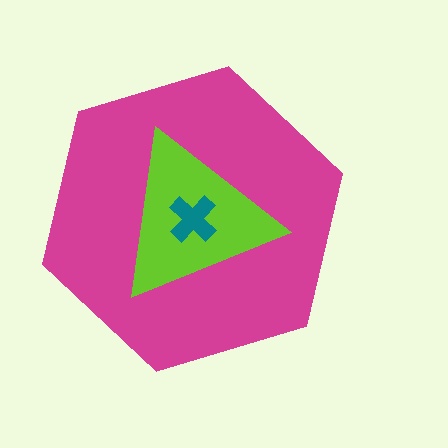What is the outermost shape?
The magenta hexagon.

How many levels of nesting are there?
3.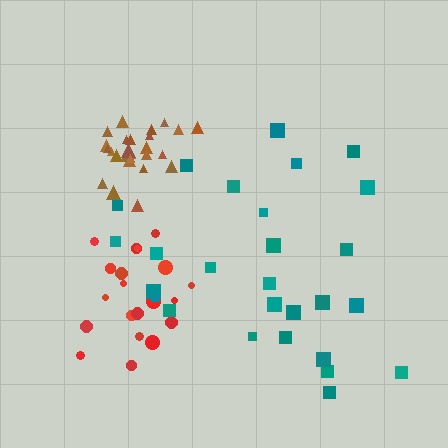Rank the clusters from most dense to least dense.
brown, red, teal.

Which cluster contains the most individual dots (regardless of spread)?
Teal (27).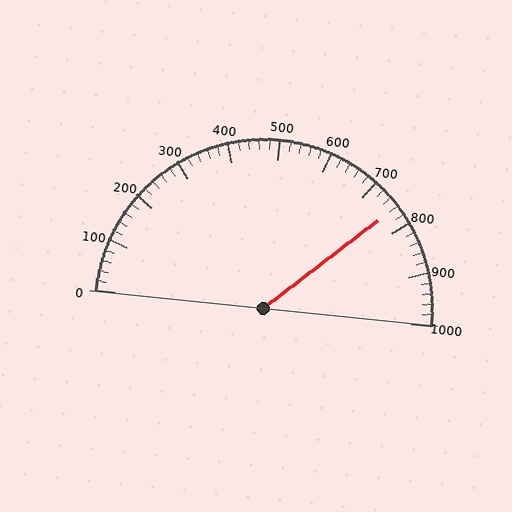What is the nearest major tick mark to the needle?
The nearest major tick mark is 800.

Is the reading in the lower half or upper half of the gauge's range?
The reading is in the upper half of the range (0 to 1000).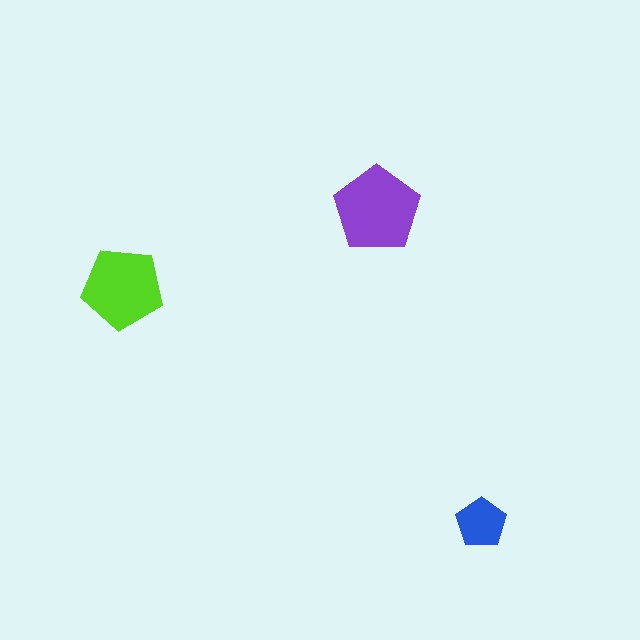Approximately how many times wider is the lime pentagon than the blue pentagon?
About 1.5 times wider.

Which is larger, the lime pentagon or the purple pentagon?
The purple one.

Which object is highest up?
The purple pentagon is topmost.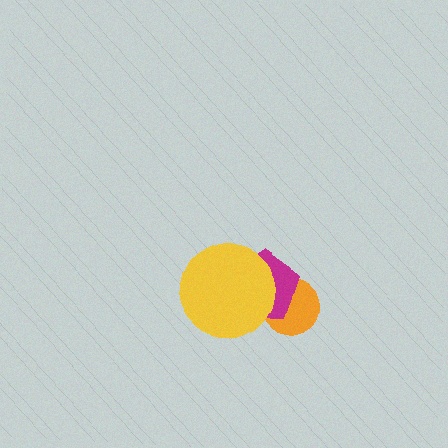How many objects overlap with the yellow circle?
2 objects overlap with the yellow circle.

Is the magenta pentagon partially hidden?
Yes, it is partially covered by another shape.